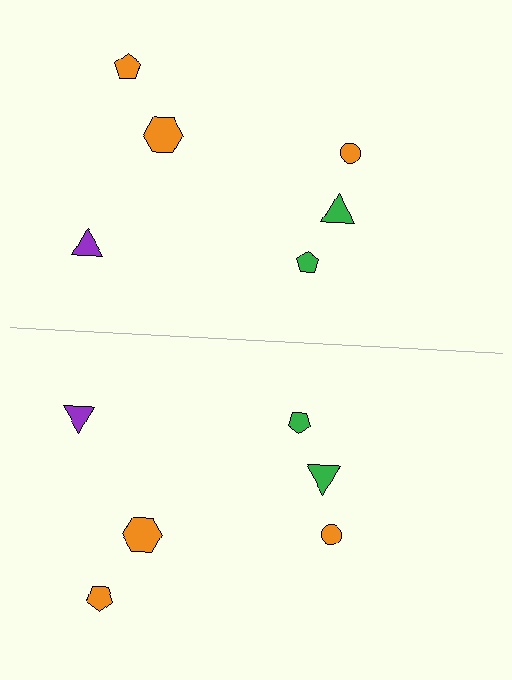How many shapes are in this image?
There are 12 shapes in this image.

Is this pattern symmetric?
Yes, this pattern has bilateral (reflection) symmetry.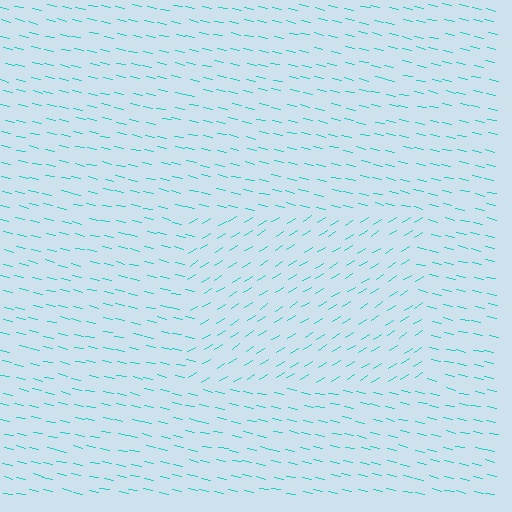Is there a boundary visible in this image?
Yes, there is a texture boundary formed by a change in line orientation.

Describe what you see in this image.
The image is filled with small cyan line segments. A rectangle region in the image has lines oriented differently from the surrounding lines, creating a visible texture boundary.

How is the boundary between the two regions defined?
The boundary is defined purely by a change in line orientation (approximately 45 degrees difference). All lines are the same color and thickness.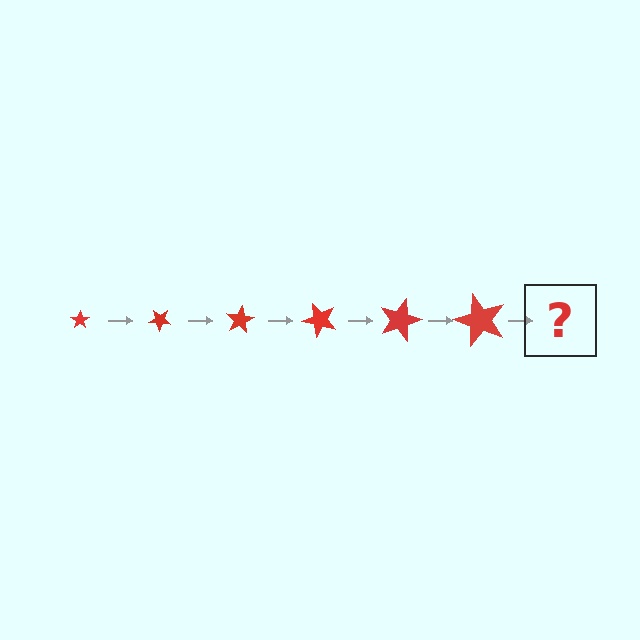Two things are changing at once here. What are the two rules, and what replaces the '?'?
The two rules are that the star grows larger each step and it rotates 40 degrees each step. The '?' should be a star, larger than the previous one and rotated 240 degrees from the start.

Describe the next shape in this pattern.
It should be a star, larger than the previous one and rotated 240 degrees from the start.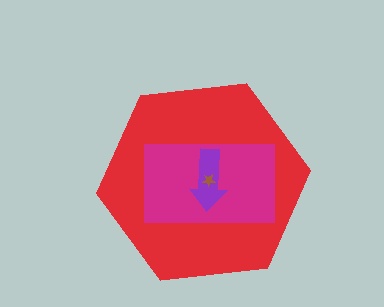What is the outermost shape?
The red hexagon.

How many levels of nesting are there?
4.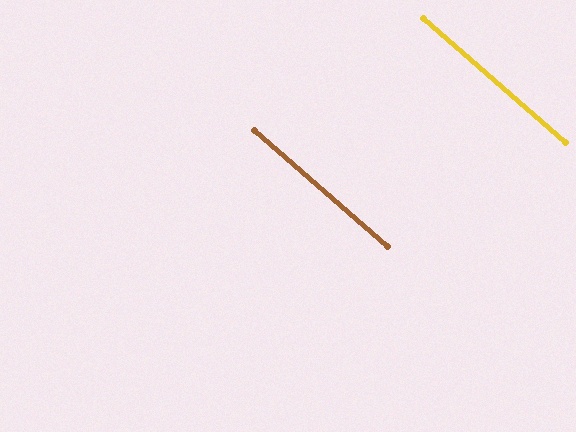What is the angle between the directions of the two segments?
Approximately 0 degrees.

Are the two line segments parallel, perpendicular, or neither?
Parallel — their directions differ by only 0.1°.